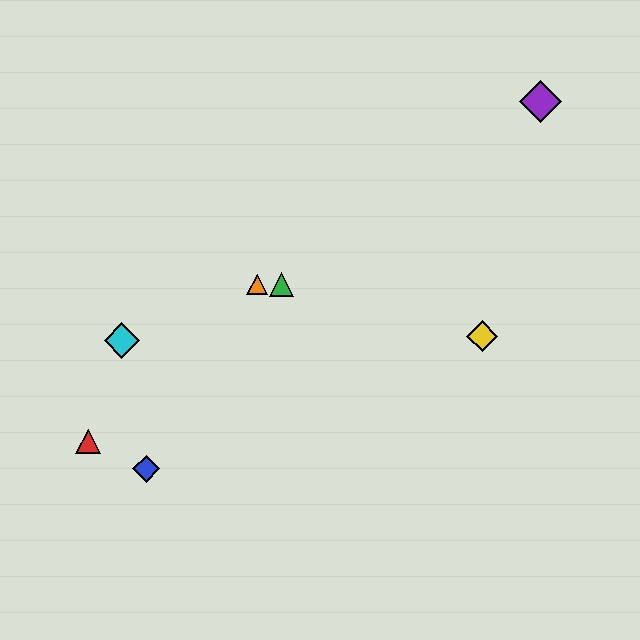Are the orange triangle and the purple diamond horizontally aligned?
No, the orange triangle is at y≈285 and the purple diamond is at y≈101.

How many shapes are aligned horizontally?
2 shapes (the green triangle, the orange triangle) are aligned horizontally.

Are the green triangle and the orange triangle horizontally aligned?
Yes, both are at y≈285.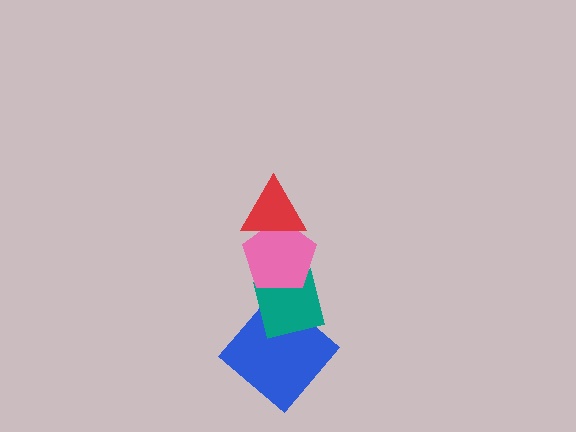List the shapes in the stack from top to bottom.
From top to bottom: the red triangle, the pink pentagon, the teal square, the blue diamond.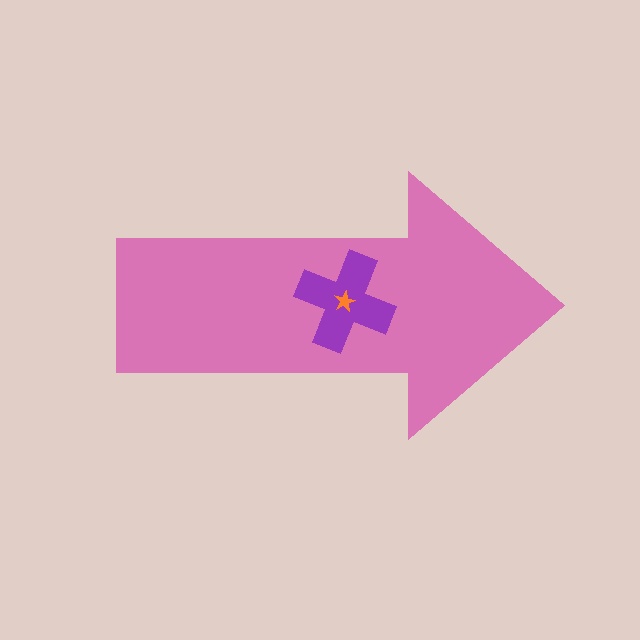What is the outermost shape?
The pink arrow.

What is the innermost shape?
The orange star.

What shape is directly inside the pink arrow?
The purple cross.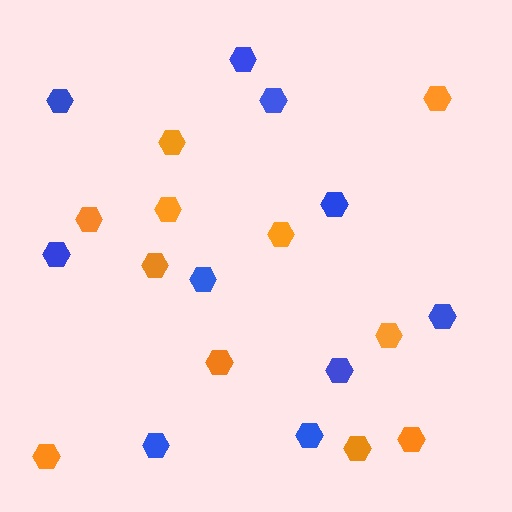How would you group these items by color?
There are 2 groups: one group of orange hexagons (11) and one group of blue hexagons (10).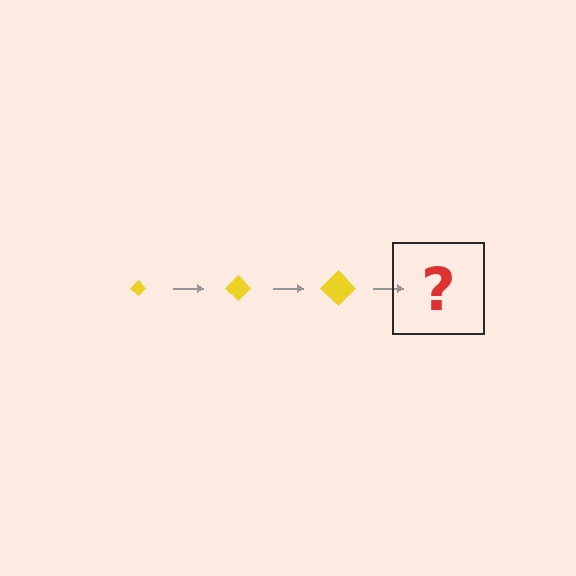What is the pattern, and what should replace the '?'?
The pattern is that the diamond gets progressively larger each step. The '?' should be a yellow diamond, larger than the previous one.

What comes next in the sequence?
The next element should be a yellow diamond, larger than the previous one.